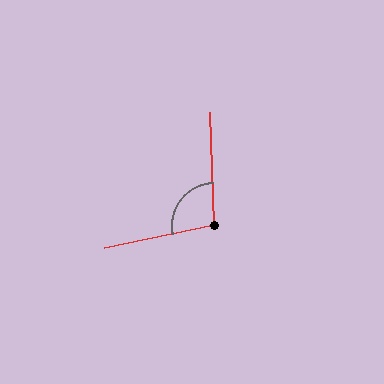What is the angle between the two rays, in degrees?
Approximately 100 degrees.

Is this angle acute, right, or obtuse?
It is obtuse.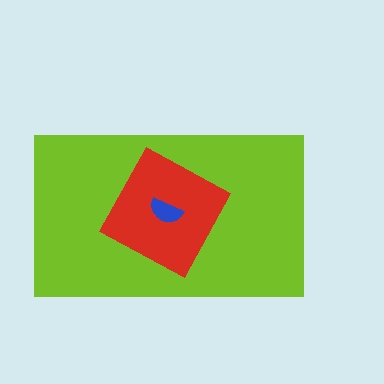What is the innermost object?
The blue semicircle.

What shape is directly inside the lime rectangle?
The red diamond.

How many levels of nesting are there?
3.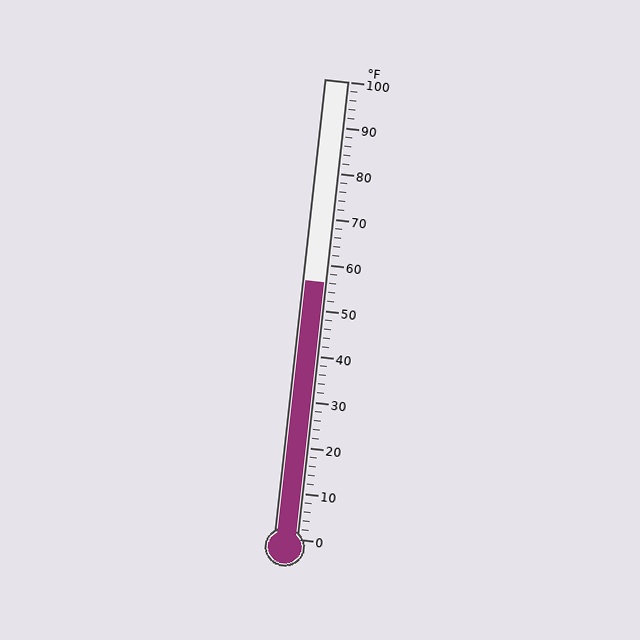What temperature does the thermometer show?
The thermometer shows approximately 56°F.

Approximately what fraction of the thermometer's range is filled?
The thermometer is filled to approximately 55% of its range.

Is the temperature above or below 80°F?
The temperature is below 80°F.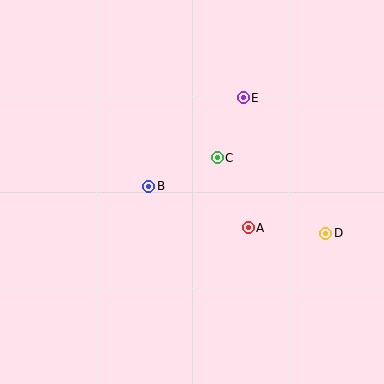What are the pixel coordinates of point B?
Point B is at (149, 186).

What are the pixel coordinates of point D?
Point D is at (326, 233).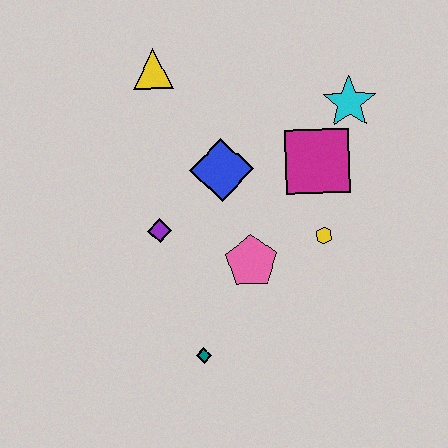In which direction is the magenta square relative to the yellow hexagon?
The magenta square is above the yellow hexagon.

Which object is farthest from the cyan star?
The teal diamond is farthest from the cyan star.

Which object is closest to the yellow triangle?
The blue diamond is closest to the yellow triangle.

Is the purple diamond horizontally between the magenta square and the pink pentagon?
No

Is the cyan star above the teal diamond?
Yes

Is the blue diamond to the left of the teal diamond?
No